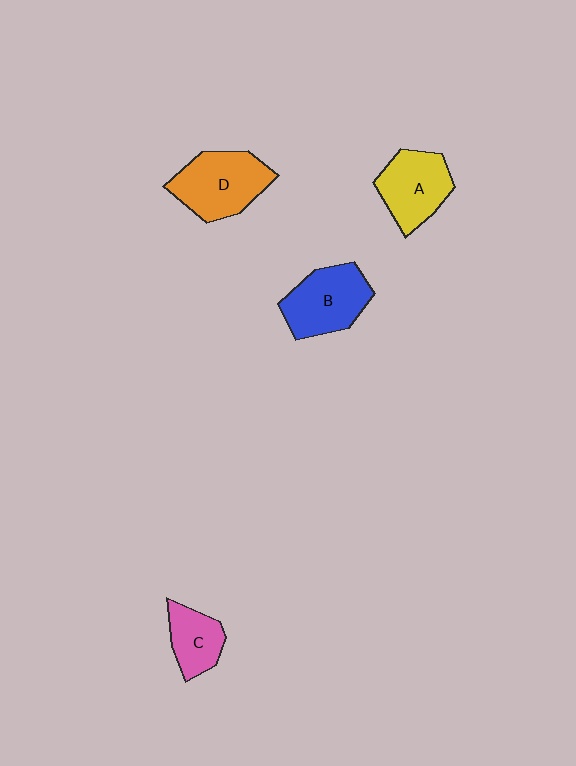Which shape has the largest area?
Shape D (orange).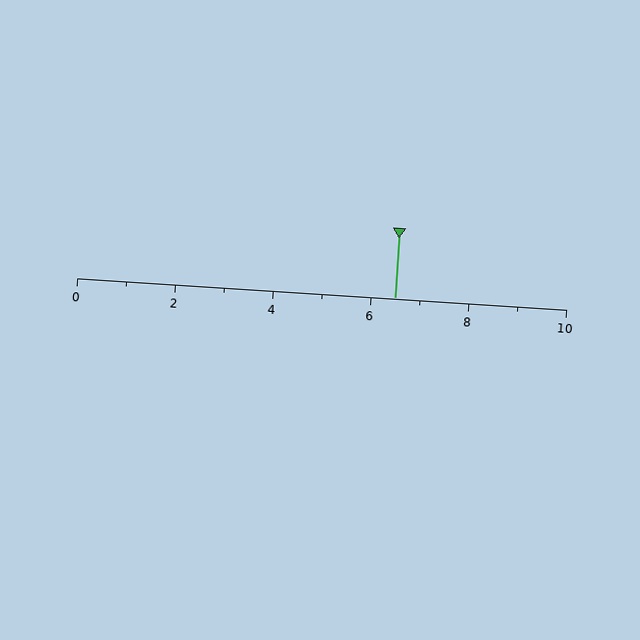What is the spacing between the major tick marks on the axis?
The major ticks are spaced 2 apart.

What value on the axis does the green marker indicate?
The marker indicates approximately 6.5.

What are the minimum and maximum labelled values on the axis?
The axis runs from 0 to 10.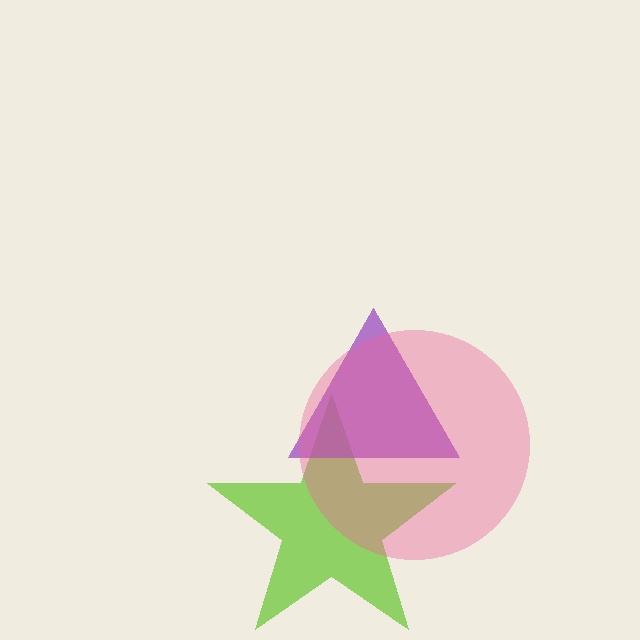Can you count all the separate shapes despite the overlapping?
Yes, there are 3 separate shapes.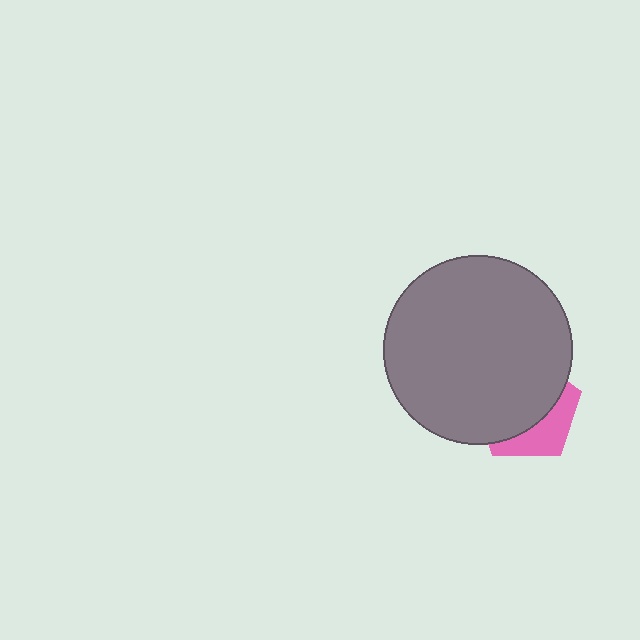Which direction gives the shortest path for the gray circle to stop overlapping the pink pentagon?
Moving toward the upper-left gives the shortest separation.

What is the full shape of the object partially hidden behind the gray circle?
The partially hidden object is a pink pentagon.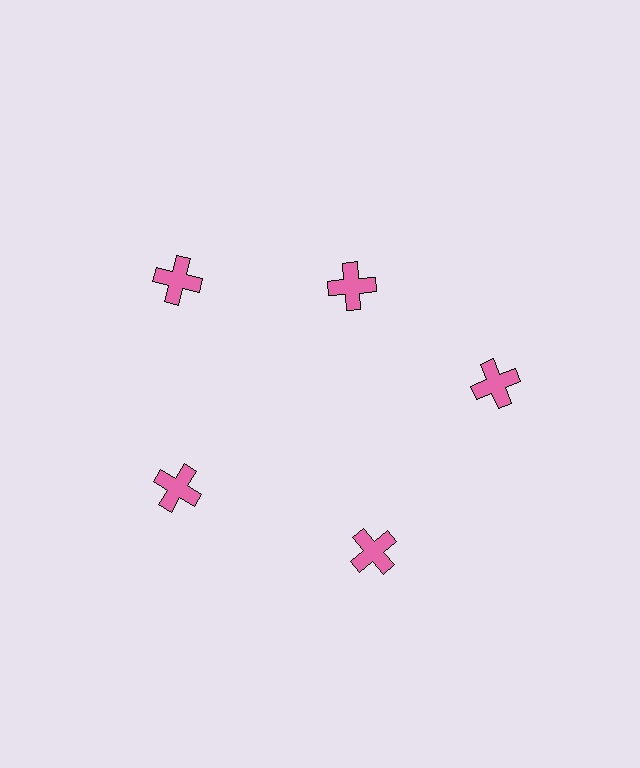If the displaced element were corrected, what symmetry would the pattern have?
It would have 5-fold rotational symmetry — the pattern would map onto itself every 72 degrees.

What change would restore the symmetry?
The symmetry would be restored by moving it outward, back onto the ring so that all 5 crosses sit at equal angles and equal distance from the center.